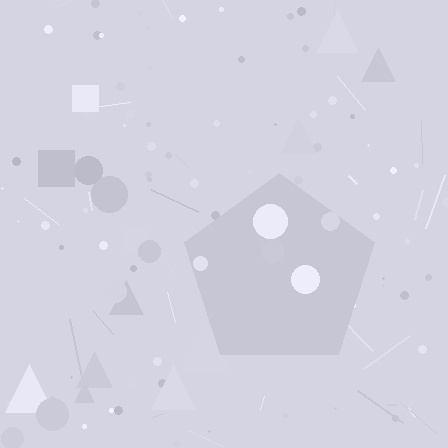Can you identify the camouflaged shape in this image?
The camouflaged shape is a pentagon.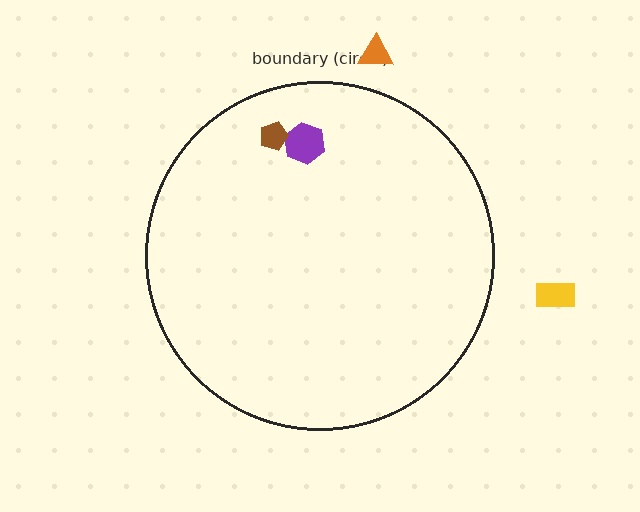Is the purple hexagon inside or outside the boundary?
Inside.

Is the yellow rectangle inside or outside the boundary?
Outside.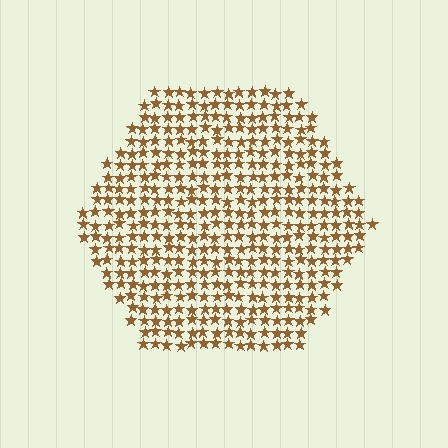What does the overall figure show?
The overall figure shows a hexagon.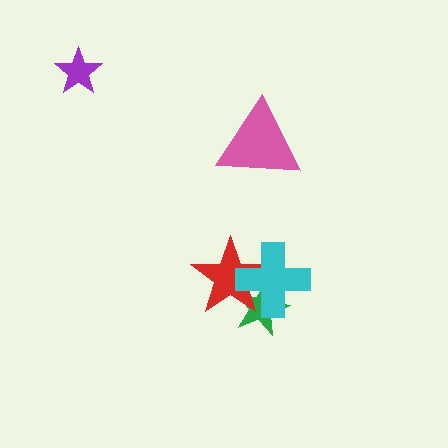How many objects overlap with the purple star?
0 objects overlap with the purple star.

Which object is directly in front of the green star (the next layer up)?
The red star is directly in front of the green star.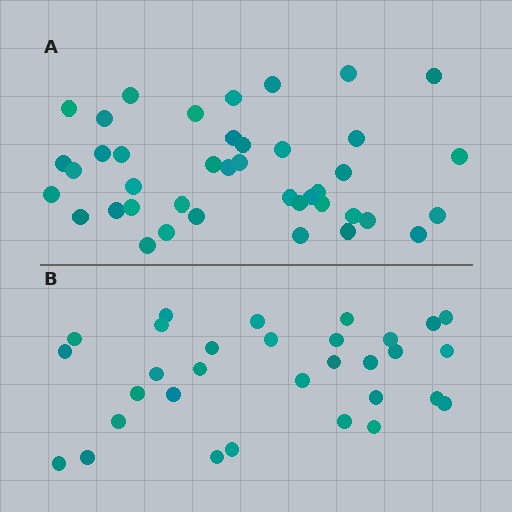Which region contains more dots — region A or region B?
Region A (the top region) has more dots.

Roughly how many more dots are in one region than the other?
Region A has roughly 10 or so more dots than region B.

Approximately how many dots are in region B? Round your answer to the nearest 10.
About 30 dots. (The exact count is 31, which rounds to 30.)